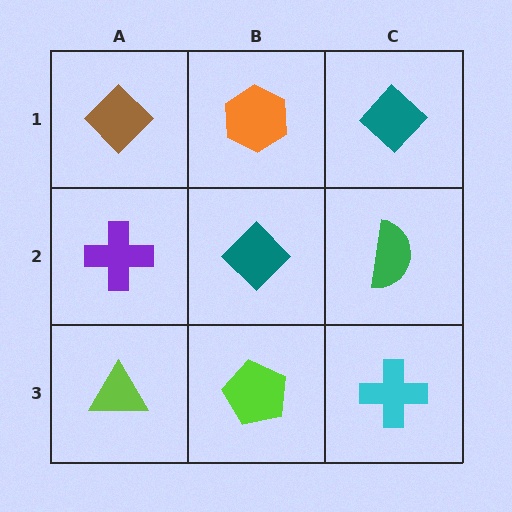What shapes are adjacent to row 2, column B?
An orange hexagon (row 1, column B), a lime pentagon (row 3, column B), a purple cross (row 2, column A), a green semicircle (row 2, column C).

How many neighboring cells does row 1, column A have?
2.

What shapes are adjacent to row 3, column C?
A green semicircle (row 2, column C), a lime pentagon (row 3, column B).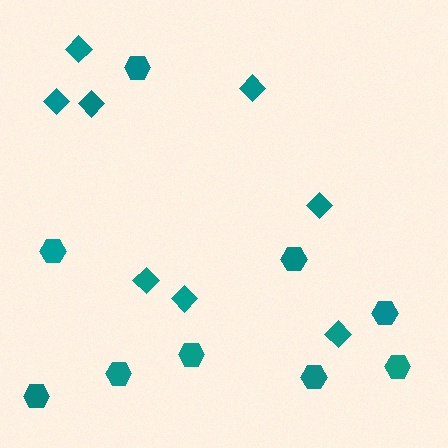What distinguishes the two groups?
There are 2 groups: one group of diamonds (8) and one group of hexagons (9).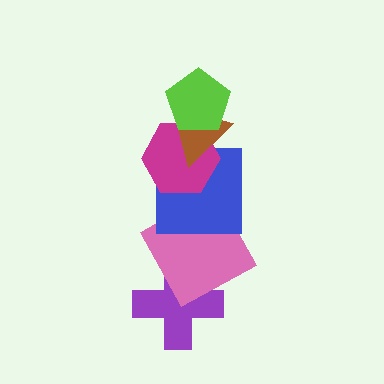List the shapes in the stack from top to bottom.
From top to bottom: the lime pentagon, the brown triangle, the magenta hexagon, the blue square, the pink square, the purple cross.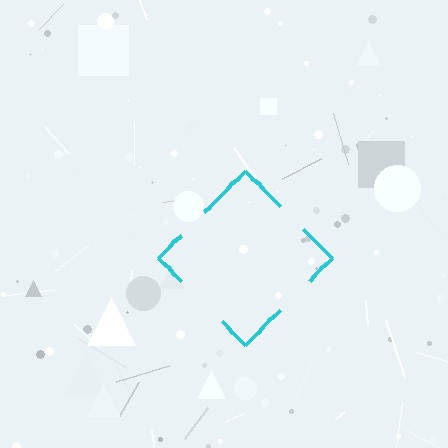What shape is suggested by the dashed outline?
The dashed outline suggests a diamond.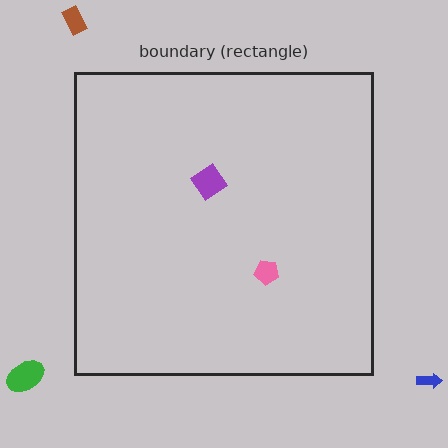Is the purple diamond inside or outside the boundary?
Inside.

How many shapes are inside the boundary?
2 inside, 3 outside.